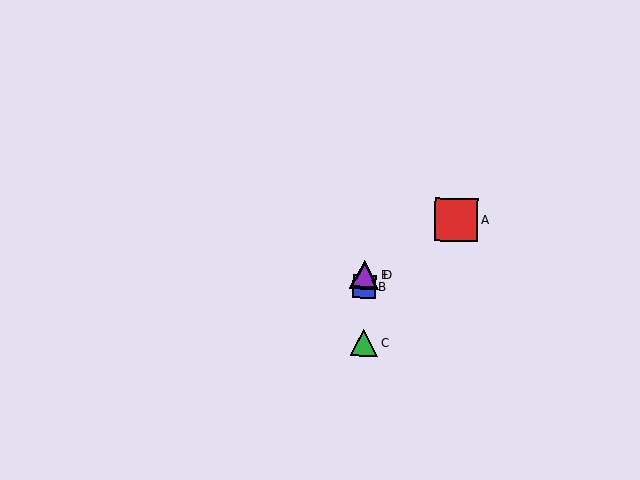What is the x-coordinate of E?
Object E is at x≈364.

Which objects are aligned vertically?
Objects B, C, D, E are aligned vertically.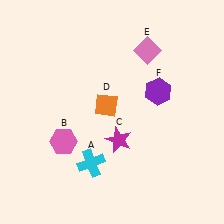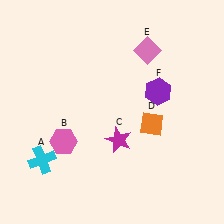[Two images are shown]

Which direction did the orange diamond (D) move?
The orange diamond (D) moved right.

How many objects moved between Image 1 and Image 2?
2 objects moved between the two images.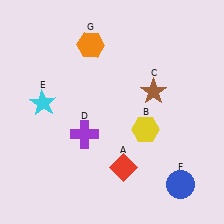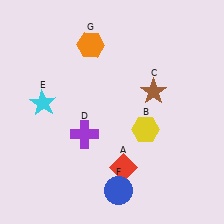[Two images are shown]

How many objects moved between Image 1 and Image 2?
1 object moved between the two images.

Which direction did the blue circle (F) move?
The blue circle (F) moved left.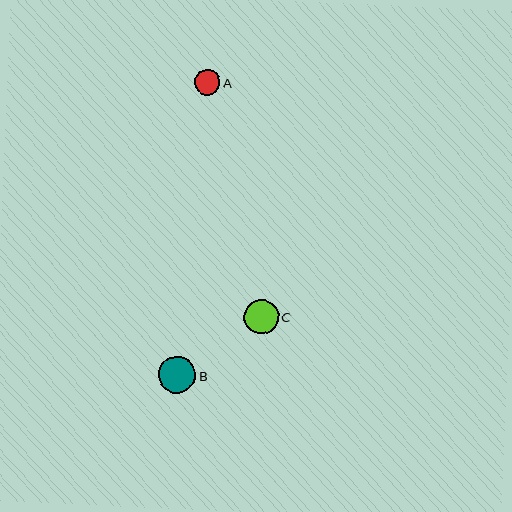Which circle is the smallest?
Circle A is the smallest with a size of approximately 26 pixels.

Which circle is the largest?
Circle B is the largest with a size of approximately 37 pixels.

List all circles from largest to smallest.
From largest to smallest: B, C, A.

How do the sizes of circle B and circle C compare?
Circle B and circle C are approximately the same size.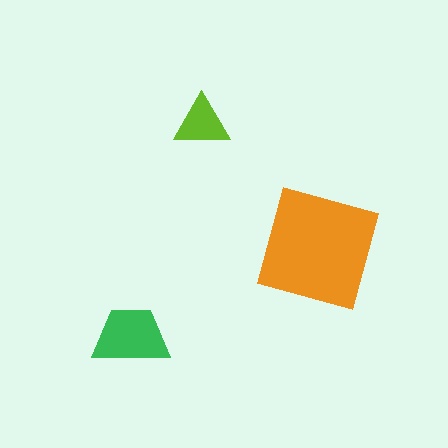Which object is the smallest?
The lime triangle.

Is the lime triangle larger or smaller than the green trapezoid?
Smaller.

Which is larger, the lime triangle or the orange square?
The orange square.